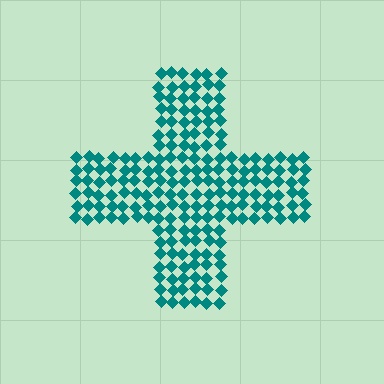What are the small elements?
The small elements are diamonds.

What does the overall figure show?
The overall figure shows a cross.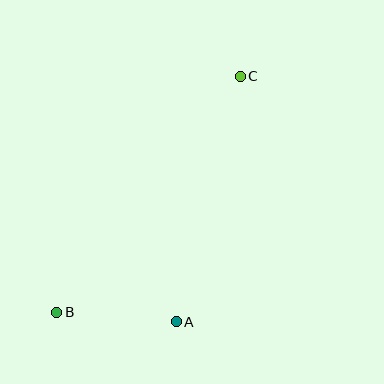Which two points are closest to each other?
Points A and B are closest to each other.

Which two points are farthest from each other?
Points B and C are farthest from each other.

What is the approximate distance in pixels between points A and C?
The distance between A and C is approximately 254 pixels.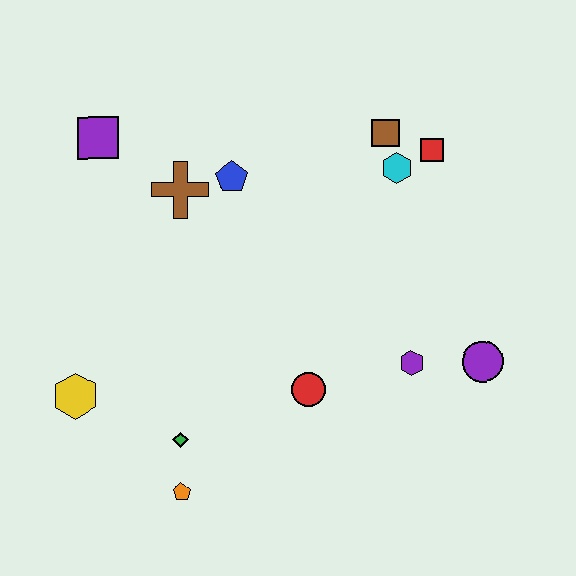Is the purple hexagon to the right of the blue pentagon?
Yes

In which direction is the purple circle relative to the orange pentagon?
The purple circle is to the right of the orange pentagon.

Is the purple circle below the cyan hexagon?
Yes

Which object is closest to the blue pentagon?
The brown cross is closest to the blue pentagon.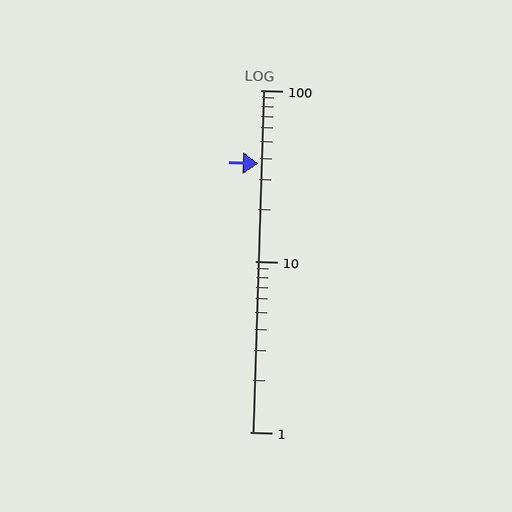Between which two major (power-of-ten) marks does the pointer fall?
The pointer is between 10 and 100.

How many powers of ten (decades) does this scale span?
The scale spans 2 decades, from 1 to 100.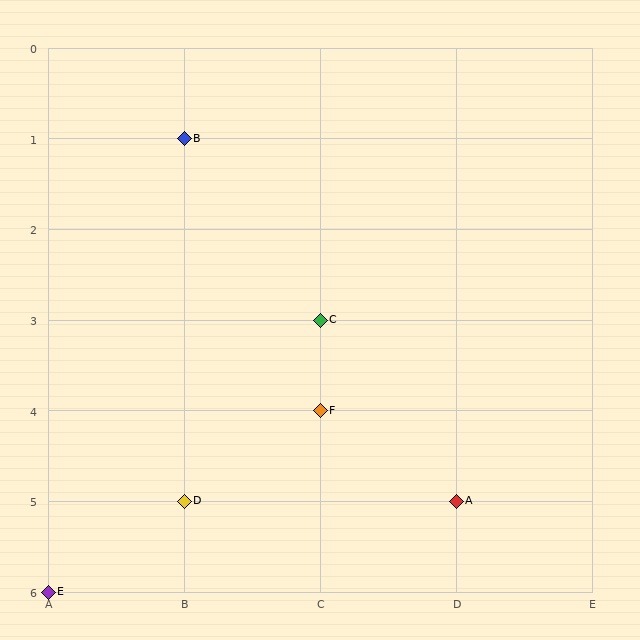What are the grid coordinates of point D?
Point D is at grid coordinates (B, 5).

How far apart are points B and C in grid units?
Points B and C are 1 column and 2 rows apart (about 2.2 grid units diagonally).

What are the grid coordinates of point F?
Point F is at grid coordinates (C, 4).